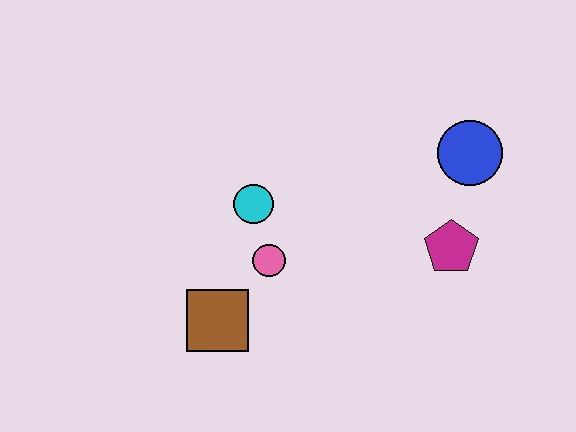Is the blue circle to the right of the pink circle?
Yes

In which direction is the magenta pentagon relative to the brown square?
The magenta pentagon is to the right of the brown square.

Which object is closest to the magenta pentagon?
The blue circle is closest to the magenta pentagon.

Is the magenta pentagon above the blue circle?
No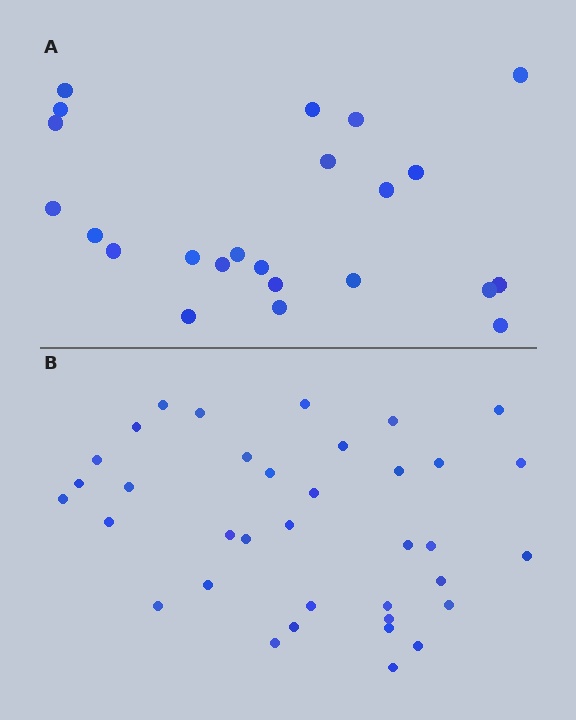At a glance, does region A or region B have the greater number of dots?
Region B (the bottom region) has more dots.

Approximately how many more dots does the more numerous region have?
Region B has approximately 15 more dots than region A.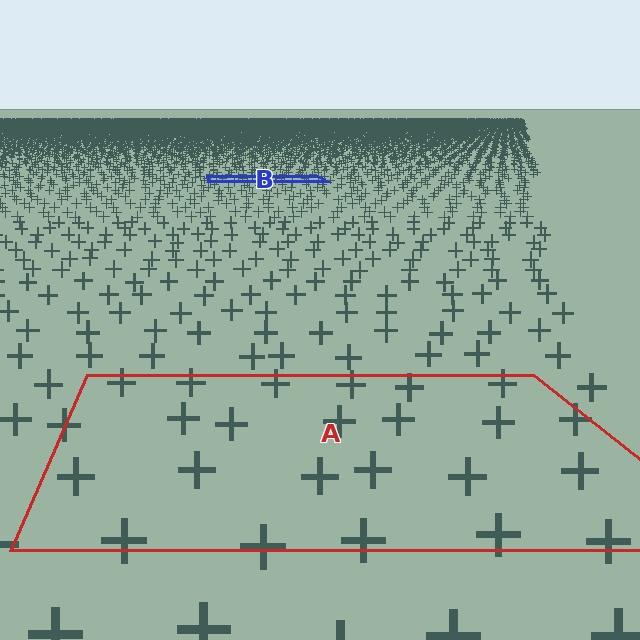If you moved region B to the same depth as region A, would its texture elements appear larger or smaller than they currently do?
They would appear larger. At a closer depth, the same texture elements are projected at a bigger on-screen size.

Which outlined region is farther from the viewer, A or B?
Region B is farther from the viewer — the texture elements inside it appear smaller and more densely packed.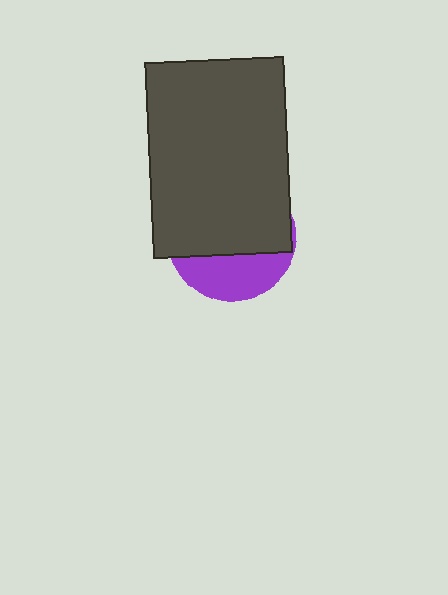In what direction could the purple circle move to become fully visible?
The purple circle could move down. That would shift it out from behind the dark gray rectangle entirely.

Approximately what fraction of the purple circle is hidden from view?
Roughly 67% of the purple circle is hidden behind the dark gray rectangle.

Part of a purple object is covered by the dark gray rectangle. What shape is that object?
It is a circle.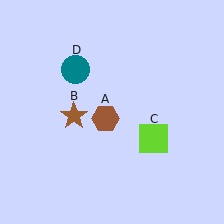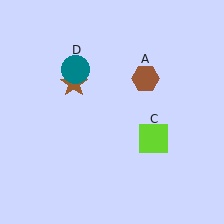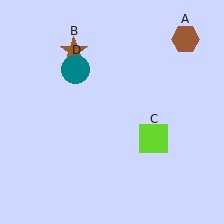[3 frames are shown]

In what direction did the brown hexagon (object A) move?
The brown hexagon (object A) moved up and to the right.